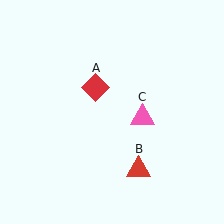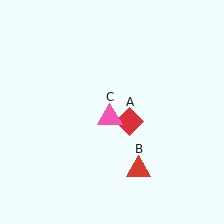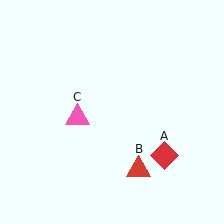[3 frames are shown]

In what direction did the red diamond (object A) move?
The red diamond (object A) moved down and to the right.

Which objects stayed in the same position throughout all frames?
Red triangle (object B) remained stationary.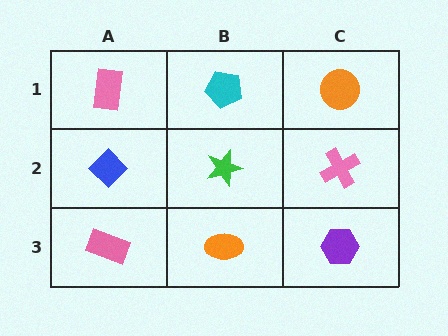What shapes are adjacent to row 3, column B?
A green star (row 2, column B), a pink rectangle (row 3, column A), a purple hexagon (row 3, column C).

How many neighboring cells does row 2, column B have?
4.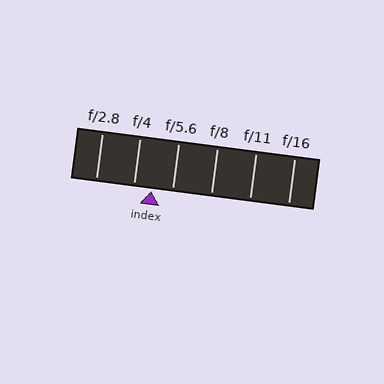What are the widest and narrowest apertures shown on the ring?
The widest aperture shown is f/2.8 and the narrowest is f/16.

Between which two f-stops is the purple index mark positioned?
The index mark is between f/4 and f/5.6.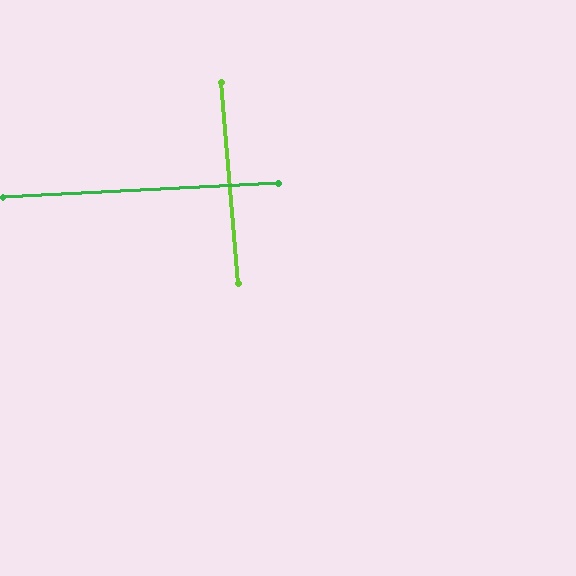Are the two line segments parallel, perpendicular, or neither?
Perpendicular — they meet at approximately 88°.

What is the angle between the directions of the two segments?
Approximately 88 degrees.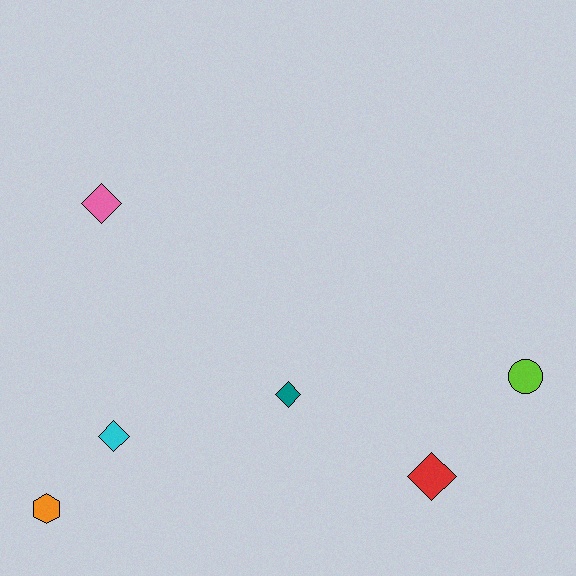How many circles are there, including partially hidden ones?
There is 1 circle.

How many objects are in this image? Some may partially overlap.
There are 6 objects.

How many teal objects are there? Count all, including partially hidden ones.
There is 1 teal object.